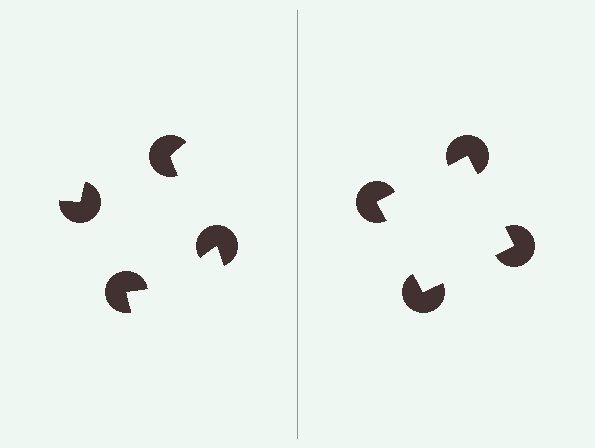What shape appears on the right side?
An illusory square.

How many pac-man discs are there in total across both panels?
8 — 4 on each side.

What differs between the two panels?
The pac-man discs are positioned identically on both sides; only the wedge orientations differ. On the right they align to a square; on the left they are misaligned.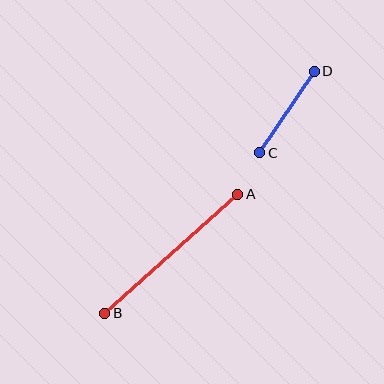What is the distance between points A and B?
The distance is approximately 178 pixels.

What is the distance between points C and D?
The distance is approximately 98 pixels.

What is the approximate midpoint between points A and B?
The midpoint is at approximately (171, 254) pixels.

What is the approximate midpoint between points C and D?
The midpoint is at approximately (287, 112) pixels.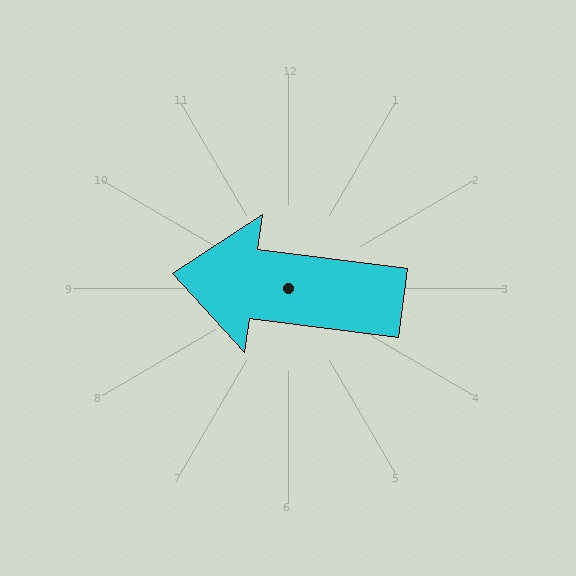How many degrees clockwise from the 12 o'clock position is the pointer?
Approximately 277 degrees.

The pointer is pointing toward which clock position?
Roughly 9 o'clock.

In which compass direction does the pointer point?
West.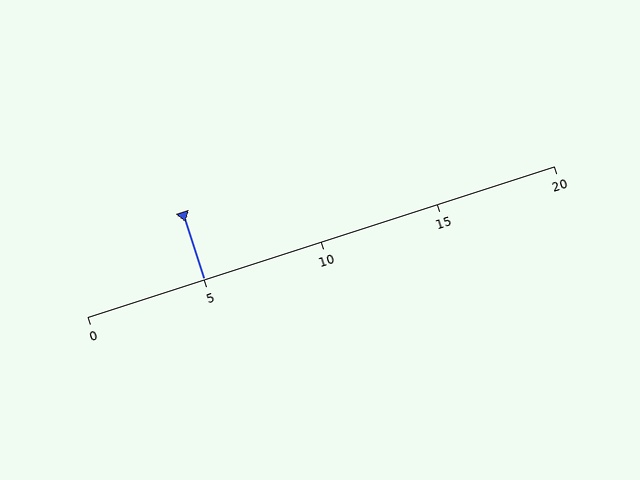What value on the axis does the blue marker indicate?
The marker indicates approximately 5.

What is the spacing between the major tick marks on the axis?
The major ticks are spaced 5 apart.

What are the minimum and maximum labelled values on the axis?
The axis runs from 0 to 20.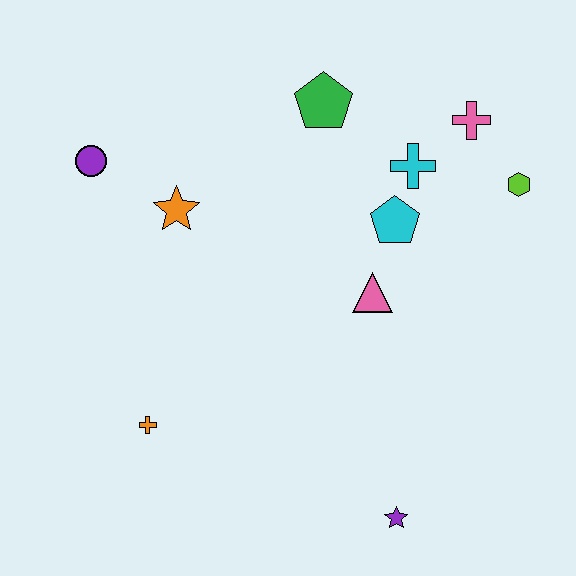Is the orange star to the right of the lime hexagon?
No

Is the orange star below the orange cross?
No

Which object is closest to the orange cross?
The orange star is closest to the orange cross.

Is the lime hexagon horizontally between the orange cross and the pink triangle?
No